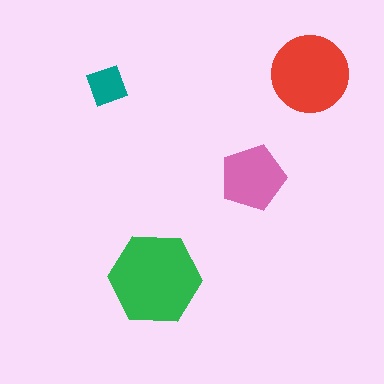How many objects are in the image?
There are 4 objects in the image.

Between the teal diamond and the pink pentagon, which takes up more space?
The pink pentagon.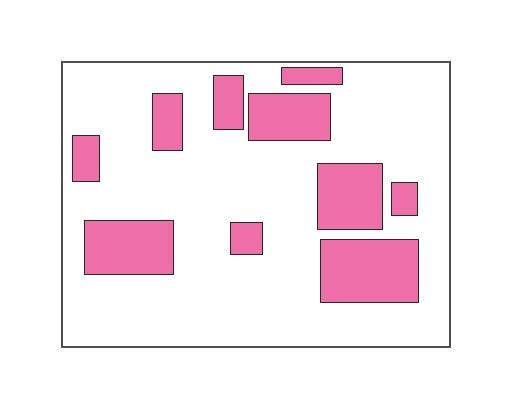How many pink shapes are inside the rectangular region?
10.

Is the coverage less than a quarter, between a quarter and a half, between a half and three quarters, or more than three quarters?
Less than a quarter.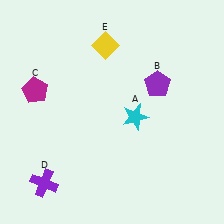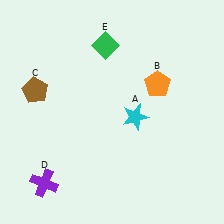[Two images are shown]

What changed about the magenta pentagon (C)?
In Image 1, C is magenta. In Image 2, it changed to brown.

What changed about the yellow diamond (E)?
In Image 1, E is yellow. In Image 2, it changed to green.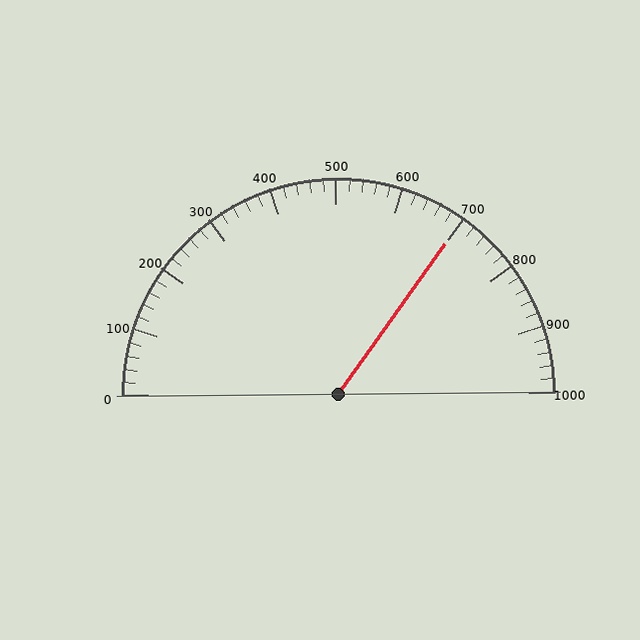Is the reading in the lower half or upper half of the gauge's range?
The reading is in the upper half of the range (0 to 1000).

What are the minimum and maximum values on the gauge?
The gauge ranges from 0 to 1000.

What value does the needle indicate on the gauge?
The needle indicates approximately 700.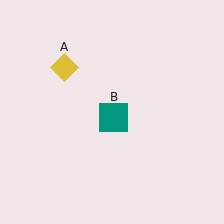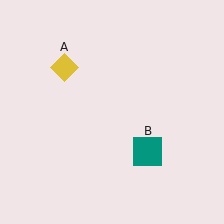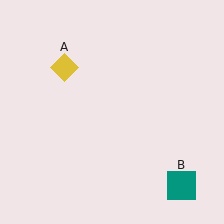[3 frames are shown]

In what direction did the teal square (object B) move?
The teal square (object B) moved down and to the right.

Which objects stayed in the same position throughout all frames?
Yellow diamond (object A) remained stationary.